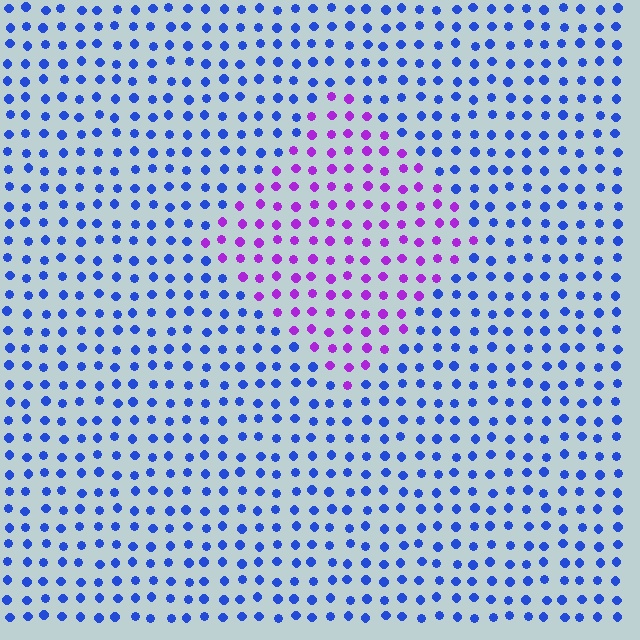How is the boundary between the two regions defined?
The boundary is defined purely by a slight shift in hue (about 59 degrees). Spacing, size, and orientation are identical on both sides.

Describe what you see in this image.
The image is filled with small blue elements in a uniform arrangement. A diamond-shaped region is visible where the elements are tinted to a slightly different hue, forming a subtle color boundary.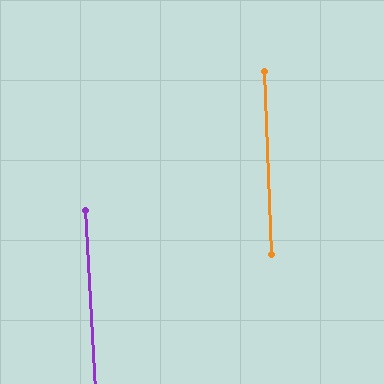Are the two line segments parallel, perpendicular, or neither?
Parallel — their directions differ by only 1.0°.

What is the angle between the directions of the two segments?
Approximately 1 degree.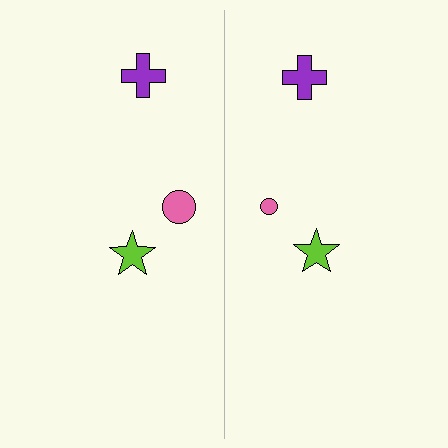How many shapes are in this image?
There are 6 shapes in this image.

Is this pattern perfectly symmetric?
No, the pattern is not perfectly symmetric. The pink circle on the right side has a different size than its mirror counterpart.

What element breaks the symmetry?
The pink circle on the right side has a different size than its mirror counterpart.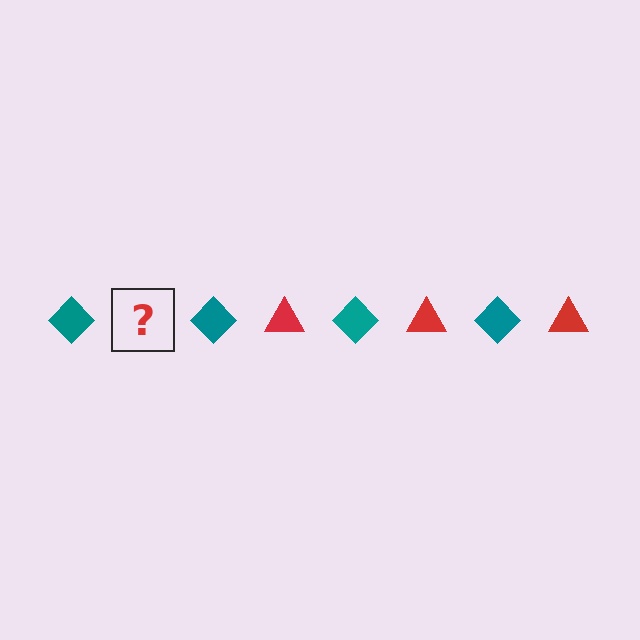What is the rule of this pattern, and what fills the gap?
The rule is that the pattern alternates between teal diamond and red triangle. The gap should be filled with a red triangle.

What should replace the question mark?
The question mark should be replaced with a red triangle.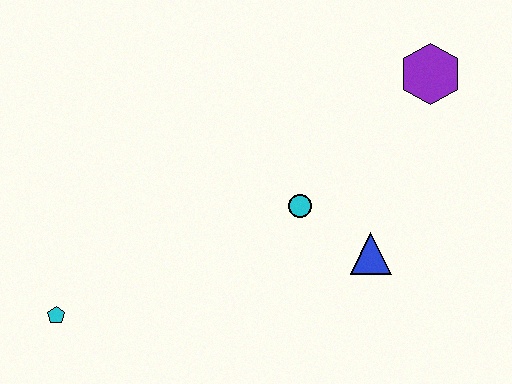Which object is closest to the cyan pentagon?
The cyan circle is closest to the cyan pentagon.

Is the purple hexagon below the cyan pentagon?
No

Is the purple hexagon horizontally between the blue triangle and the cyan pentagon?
No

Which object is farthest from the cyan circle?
The cyan pentagon is farthest from the cyan circle.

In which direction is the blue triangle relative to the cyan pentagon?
The blue triangle is to the right of the cyan pentagon.